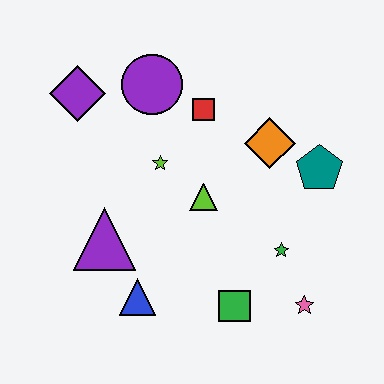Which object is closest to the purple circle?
The red square is closest to the purple circle.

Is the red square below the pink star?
No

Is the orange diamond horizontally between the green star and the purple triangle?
Yes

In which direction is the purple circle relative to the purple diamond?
The purple circle is to the right of the purple diamond.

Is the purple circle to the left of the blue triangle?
No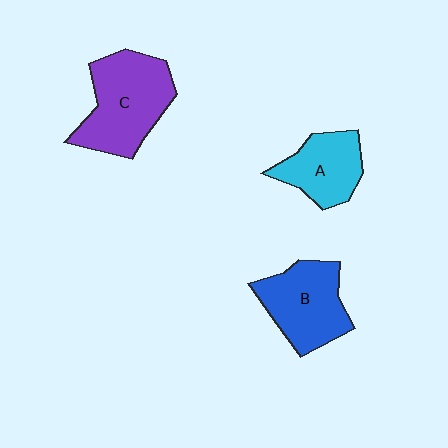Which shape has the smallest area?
Shape A (cyan).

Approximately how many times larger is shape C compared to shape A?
Approximately 1.5 times.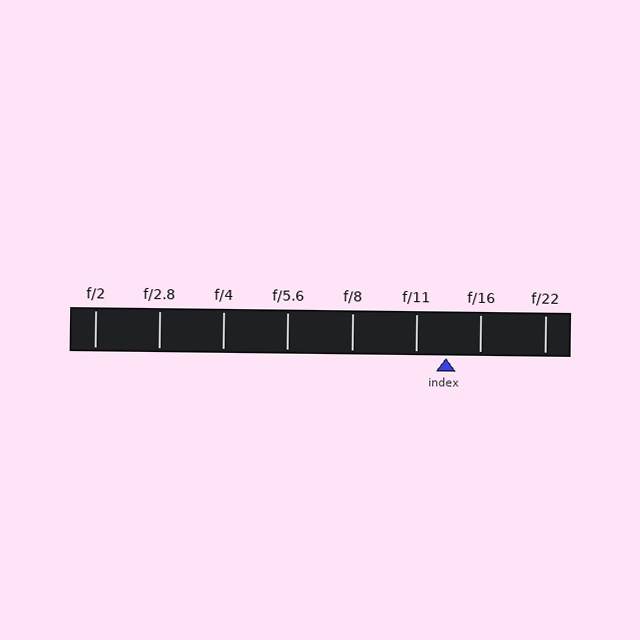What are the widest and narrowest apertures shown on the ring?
The widest aperture shown is f/2 and the narrowest is f/22.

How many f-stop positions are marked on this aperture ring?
There are 8 f-stop positions marked.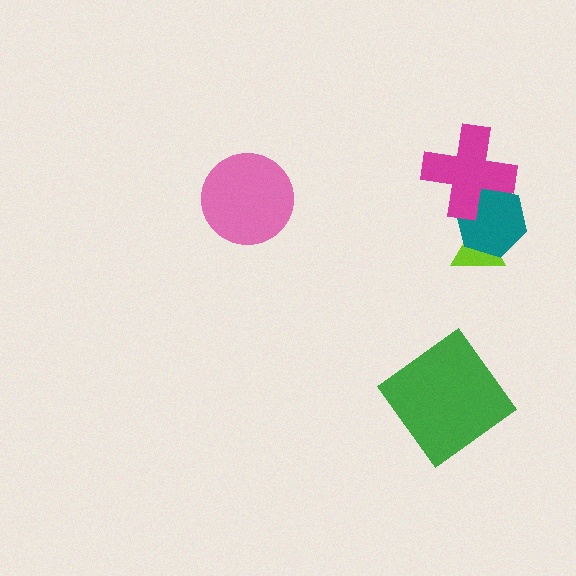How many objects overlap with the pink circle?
0 objects overlap with the pink circle.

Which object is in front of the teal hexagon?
The magenta cross is in front of the teal hexagon.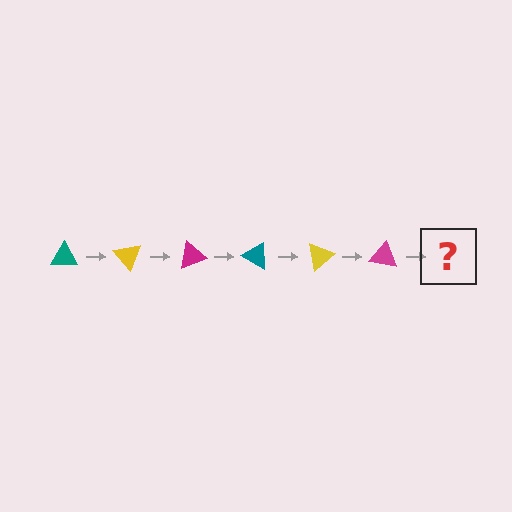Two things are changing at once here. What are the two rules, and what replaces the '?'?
The two rules are that it rotates 50 degrees each step and the color cycles through teal, yellow, and magenta. The '?' should be a teal triangle, rotated 300 degrees from the start.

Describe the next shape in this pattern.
It should be a teal triangle, rotated 300 degrees from the start.